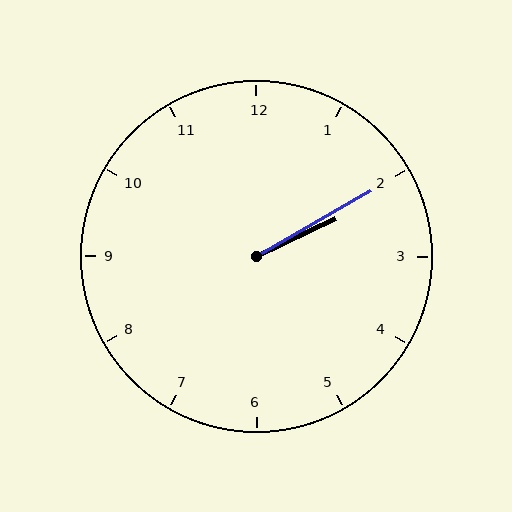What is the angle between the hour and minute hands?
Approximately 5 degrees.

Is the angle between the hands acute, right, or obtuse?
It is acute.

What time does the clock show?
2:10.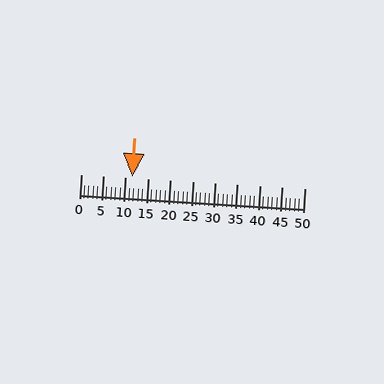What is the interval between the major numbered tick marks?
The major tick marks are spaced 5 units apart.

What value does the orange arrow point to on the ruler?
The orange arrow points to approximately 11.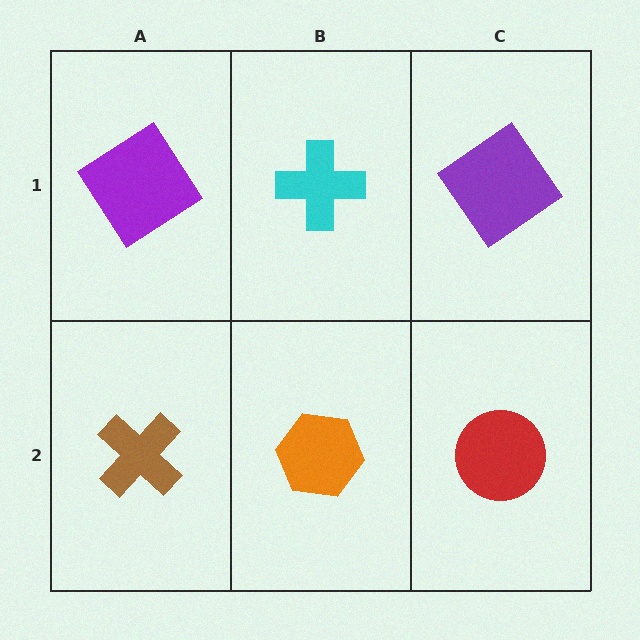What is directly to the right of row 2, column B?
A red circle.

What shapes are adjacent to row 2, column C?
A purple diamond (row 1, column C), an orange hexagon (row 2, column B).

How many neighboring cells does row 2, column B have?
3.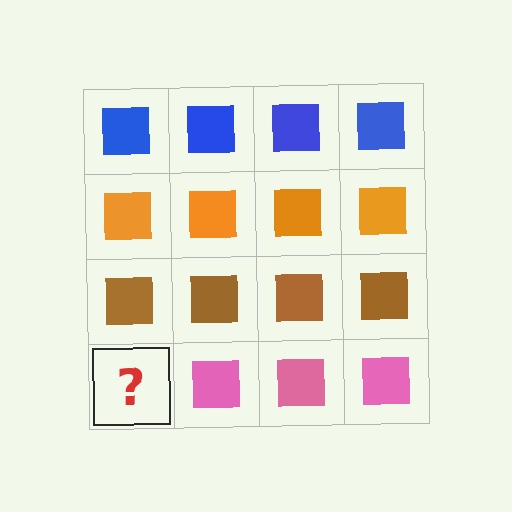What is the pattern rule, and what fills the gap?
The rule is that each row has a consistent color. The gap should be filled with a pink square.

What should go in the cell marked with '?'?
The missing cell should contain a pink square.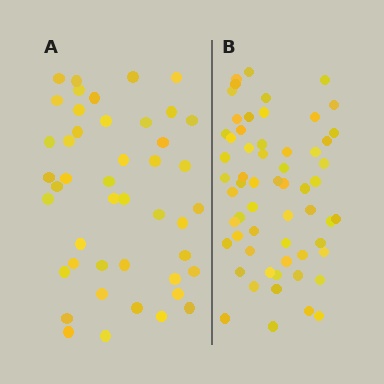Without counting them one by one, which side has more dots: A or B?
Region B (the right region) has more dots.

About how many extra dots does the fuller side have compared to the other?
Region B has approximately 15 more dots than region A.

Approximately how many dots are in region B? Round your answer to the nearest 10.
About 60 dots.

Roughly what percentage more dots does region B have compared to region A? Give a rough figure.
About 35% more.